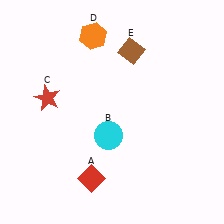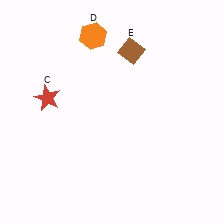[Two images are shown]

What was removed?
The red diamond (A), the cyan circle (B) were removed in Image 2.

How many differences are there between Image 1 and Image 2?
There are 2 differences between the two images.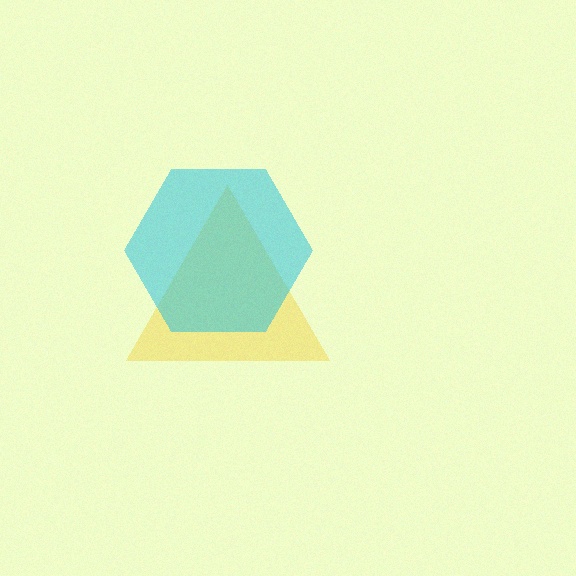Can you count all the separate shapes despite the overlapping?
Yes, there are 2 separate shapes.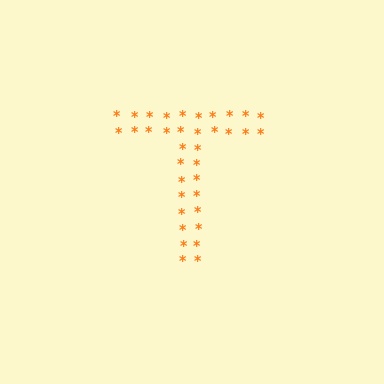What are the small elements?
The small elements are asterisks.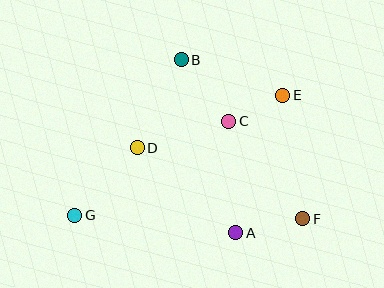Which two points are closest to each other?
Points C and E are closest to each other.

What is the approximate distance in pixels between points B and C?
The distance between B and C is approximately 77 pixels.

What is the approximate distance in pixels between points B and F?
The distance between B and F is approximately 200 pixels.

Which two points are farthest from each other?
Points E and G are farthest from each other.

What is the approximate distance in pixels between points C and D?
The distance between C and D is approximately 95 pixels.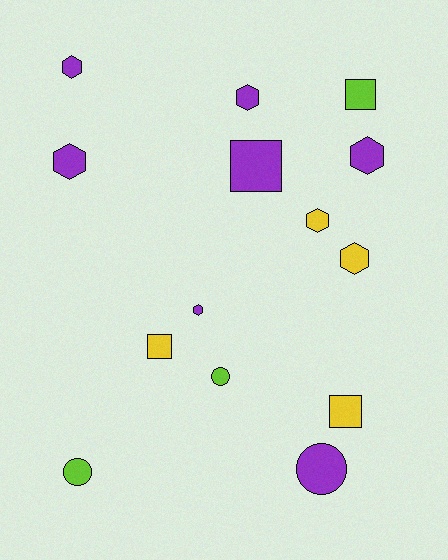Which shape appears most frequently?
Hexagon, with 7 objects.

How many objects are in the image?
There are 14 objects.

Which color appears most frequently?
Purple, with 7 objects.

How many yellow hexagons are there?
There are 2 yellow hexagons.